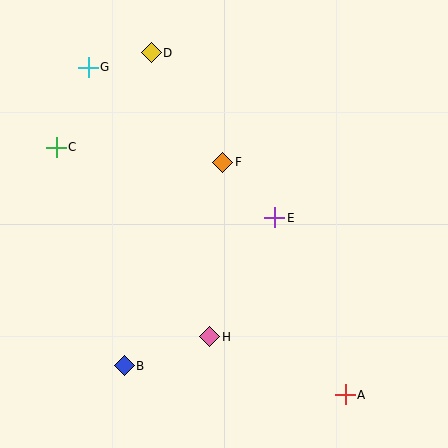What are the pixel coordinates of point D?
Point D is at (151, 53).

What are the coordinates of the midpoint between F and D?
The midpoint between F and D is at (187, 107).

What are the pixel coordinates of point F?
Point F is at (223, 162).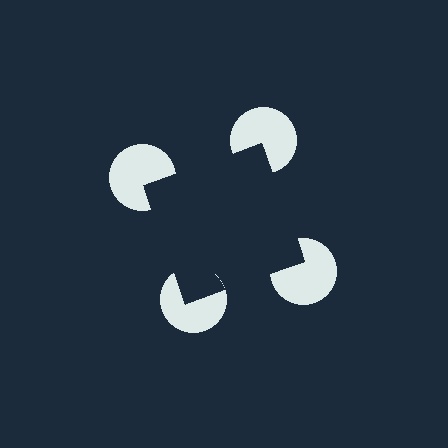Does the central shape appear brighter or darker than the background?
It typically appears slightly darker than the background, even though no actual brightness change is drawn.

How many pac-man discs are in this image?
There are 4 — one at each vertex of the illusory square.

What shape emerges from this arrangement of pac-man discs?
An illusory square — its edges are inferred from the aligned wedge cuts in the pac-man discs, not physically drawn.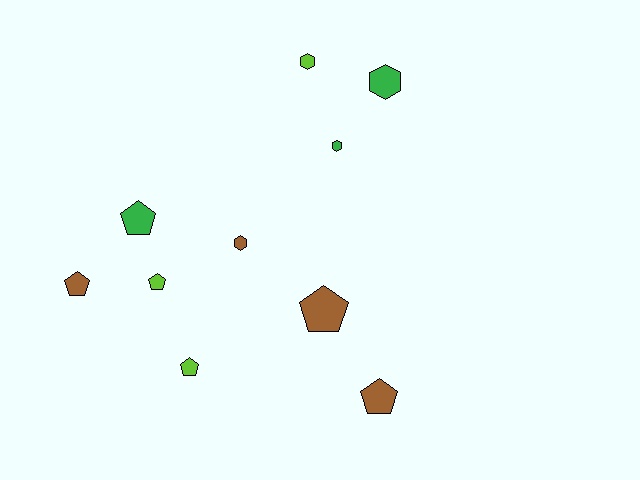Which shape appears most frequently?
Pentagon, with 6 objects.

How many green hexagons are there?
There are 2 green hexagons.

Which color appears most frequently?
Brown, with 4 objects.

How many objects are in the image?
There are 10 objects.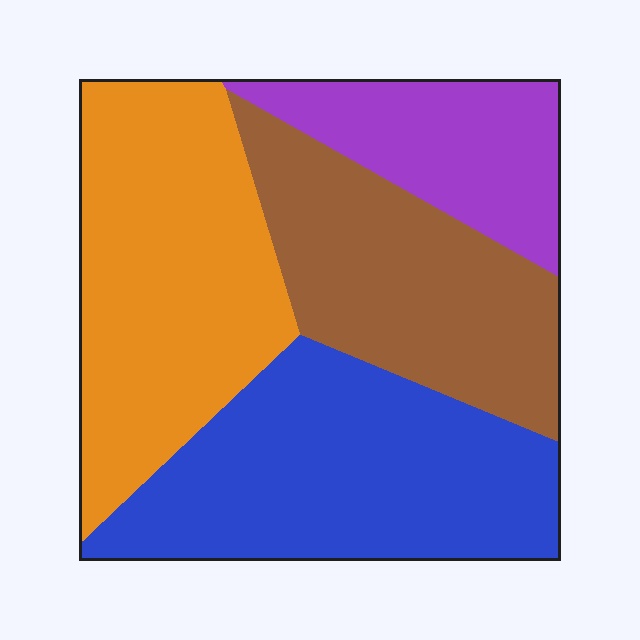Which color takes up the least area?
Purple, at roughly 15%.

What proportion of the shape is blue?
Blue covers around 30% of the shape.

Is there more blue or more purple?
Blue.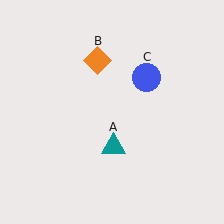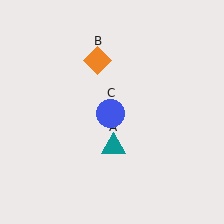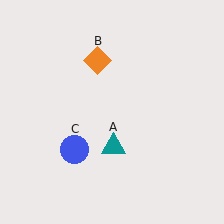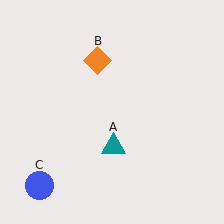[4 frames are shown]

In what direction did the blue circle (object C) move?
The blue circle (object C) moved down and to the left.